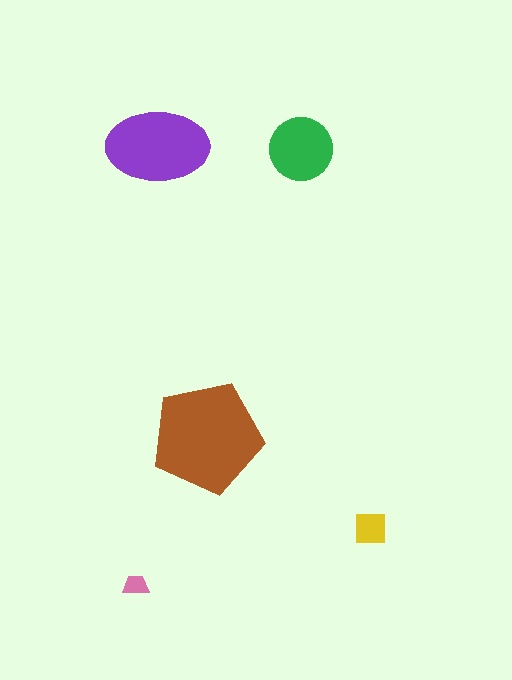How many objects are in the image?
There are 5 objects in the image.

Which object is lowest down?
The pink trapezoid is bottommost.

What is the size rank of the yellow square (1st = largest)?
4th.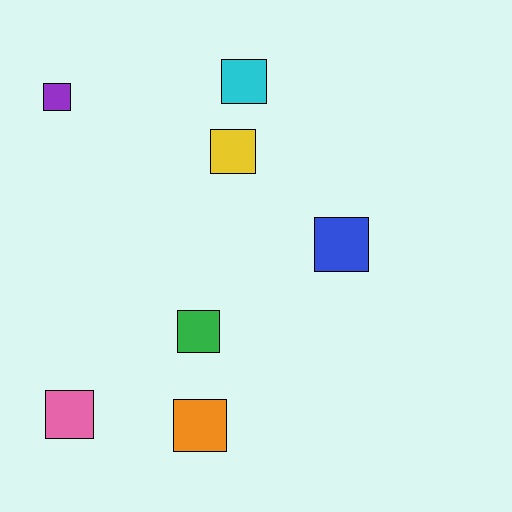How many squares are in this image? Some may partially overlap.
There are 7 squares.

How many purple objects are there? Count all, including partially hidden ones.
There is 1 purple object.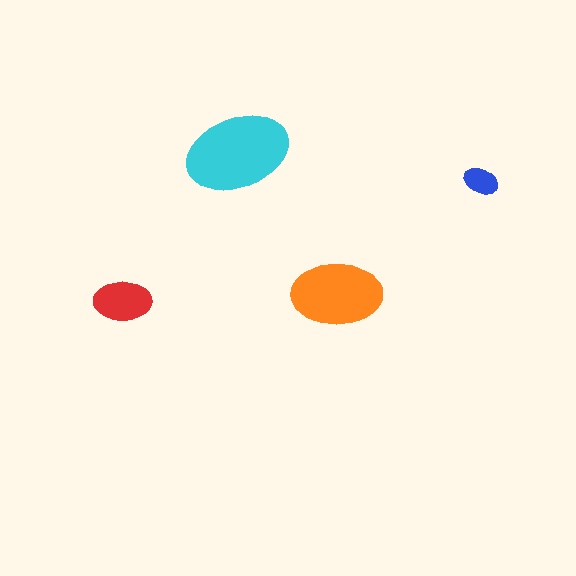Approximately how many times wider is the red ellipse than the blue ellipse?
About 1.5 times wider.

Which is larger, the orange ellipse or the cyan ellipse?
The cyan one.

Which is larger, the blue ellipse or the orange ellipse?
The orange one.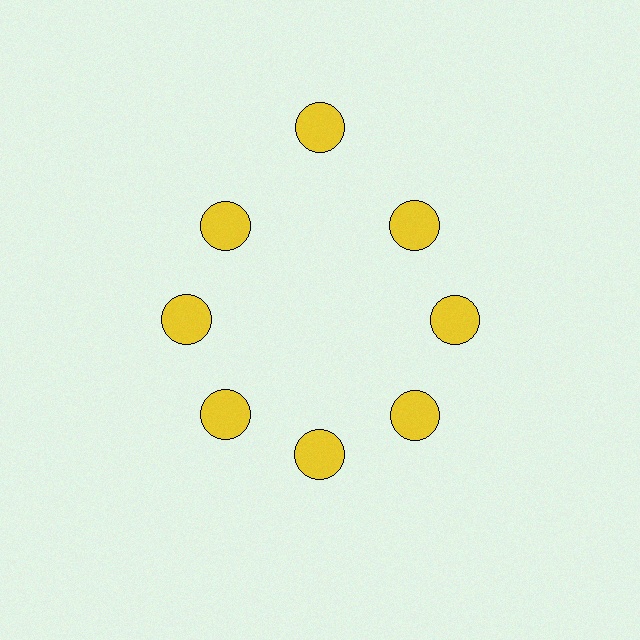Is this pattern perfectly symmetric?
No. The 8 yellow circles are arranged in a ring, but one element near the 12 o'clock position is pushed outward from the center, breaking the 8-fold rotational symmetry.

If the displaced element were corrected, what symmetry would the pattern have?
It would have 8-fold rotational symmetry — the pattern would map onto itself every 45 degrees.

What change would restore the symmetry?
The symmetry would be restored by moving it inward, back onto the ring so that all 8 circles sit at equal angles and equal distance from the center.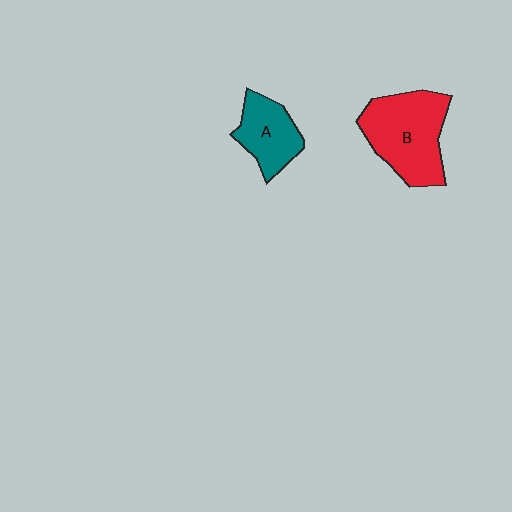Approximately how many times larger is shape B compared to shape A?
Approximately 1.7 times.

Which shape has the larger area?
Shape B (red).